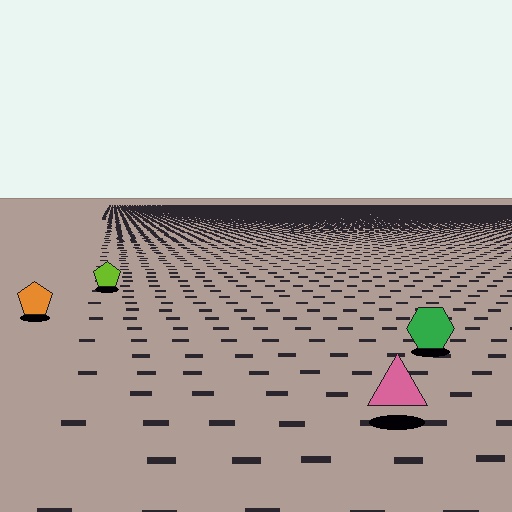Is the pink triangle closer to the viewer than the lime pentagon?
Yes. The pink triangle is closer — you can tell from the texture gradient: the ground texture is coarser near it.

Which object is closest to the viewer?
The pink triangle is closest. The texture marks near it are larger and more spread out.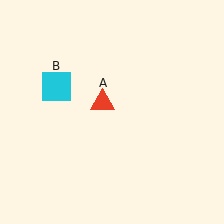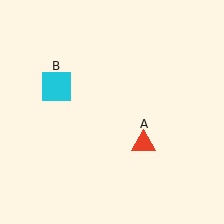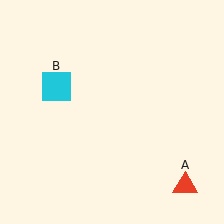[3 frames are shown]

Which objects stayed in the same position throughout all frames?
Cyan square (object B) remained stationary.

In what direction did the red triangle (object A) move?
The red triangle (object A) moved down and to the right.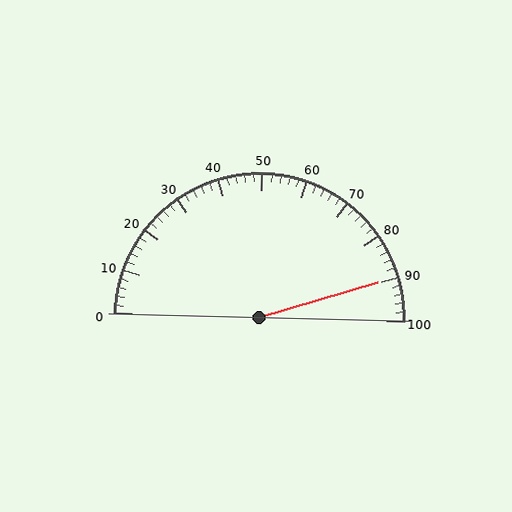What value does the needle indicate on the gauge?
The needle indicates approximately 90.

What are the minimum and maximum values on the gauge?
The gauge ranges from 0 to 100.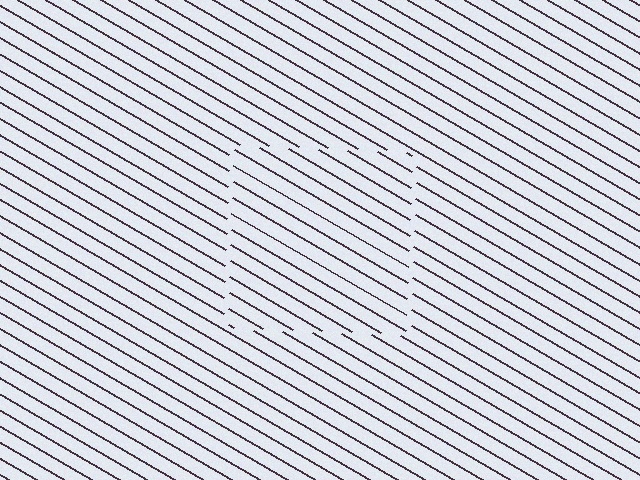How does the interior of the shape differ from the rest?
The interior of the shape contains the same grating, shifted by half a period — the contour is defined by the phase discontinuity where line-ends from the inner and outer gratings abut.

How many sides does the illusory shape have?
4 sides — the line-ends trace a square.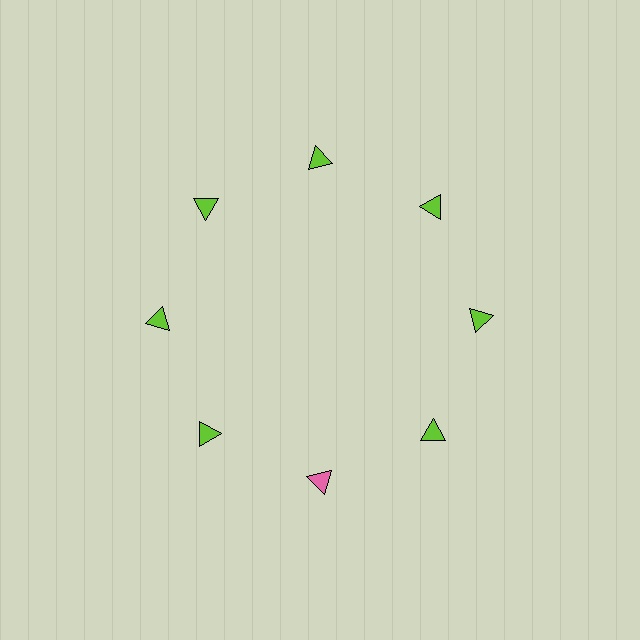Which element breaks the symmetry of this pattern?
The pink triangle at roughly the 6 o'clock position breaks the symmetry. All other shapes are lime triangles.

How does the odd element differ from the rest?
It has a different color: pink instead of lime.